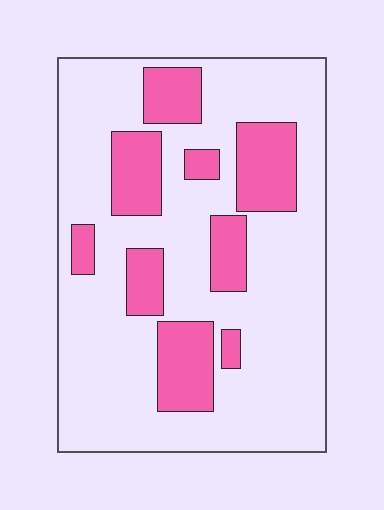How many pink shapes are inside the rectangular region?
9.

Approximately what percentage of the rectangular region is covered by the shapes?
Approximately 25%.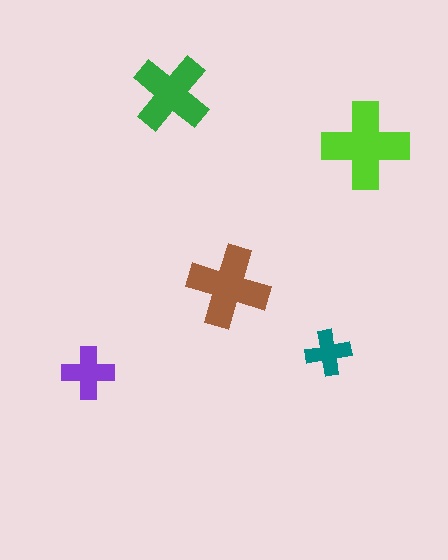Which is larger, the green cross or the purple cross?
The green one.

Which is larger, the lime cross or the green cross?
The lime one.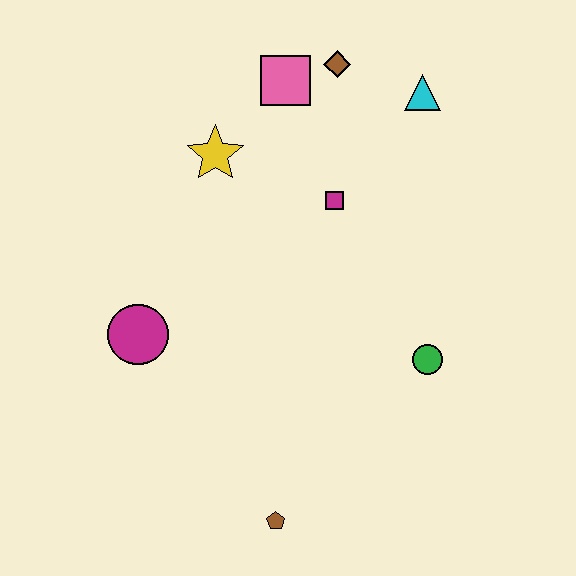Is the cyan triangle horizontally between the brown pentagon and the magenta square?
No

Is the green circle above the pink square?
No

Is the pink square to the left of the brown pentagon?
No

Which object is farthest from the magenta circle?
The cyan triangle is farthest from the magenta circle.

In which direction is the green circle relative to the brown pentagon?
The green circle is above the brown pentagon.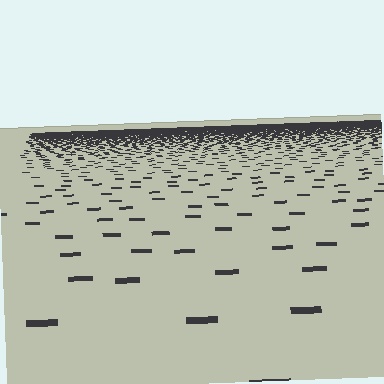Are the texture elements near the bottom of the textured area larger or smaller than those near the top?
Larger. Near the bottom, elements are closer to the viewer and appear at a bigger on-screen size.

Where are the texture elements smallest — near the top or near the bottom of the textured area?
Near the top.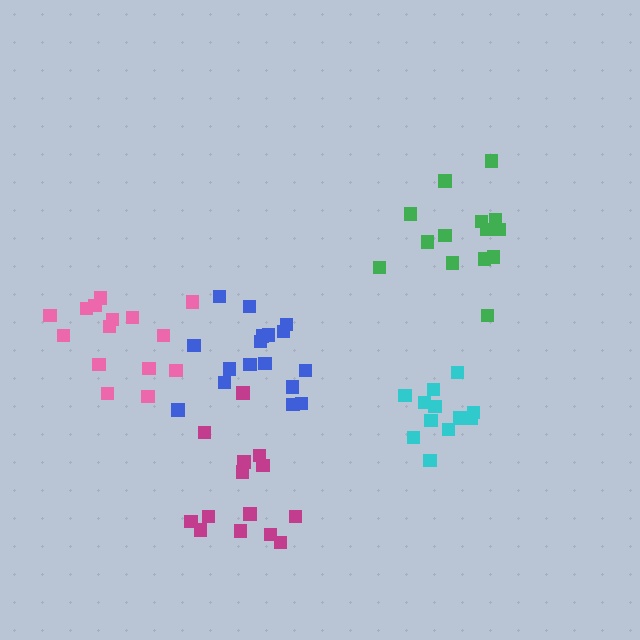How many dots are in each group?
Group 1: 18 dots, Group 2: 14 dots, Group 3: 12 dots, Group 4: 14 dots, Group 5: 15 dots (73 total).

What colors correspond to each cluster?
The clusters are colored: blue, green, cyan, magenta, pink.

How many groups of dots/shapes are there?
There are 5 groups.